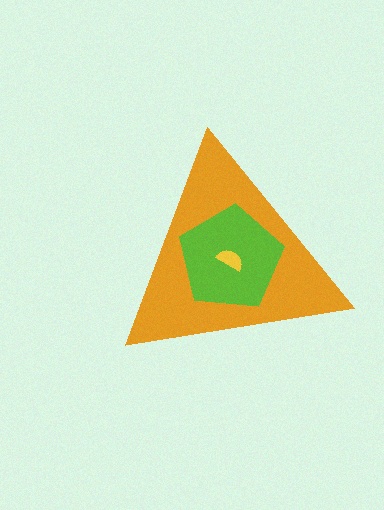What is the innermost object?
The yellow semicircle.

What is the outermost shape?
The orange triangle.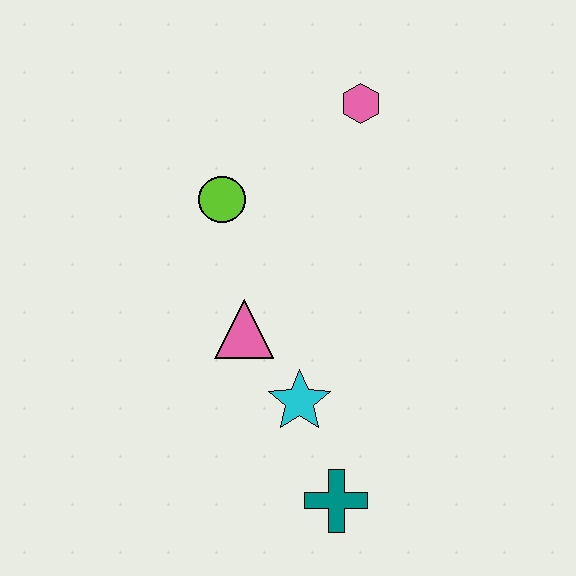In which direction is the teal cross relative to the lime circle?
The teal cross is below the lime circle.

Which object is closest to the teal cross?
The cyan star is closest to the teal cross.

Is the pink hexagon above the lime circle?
Yes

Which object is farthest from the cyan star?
The pink hexagon is farthest from the cyan star.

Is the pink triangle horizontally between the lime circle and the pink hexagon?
Yes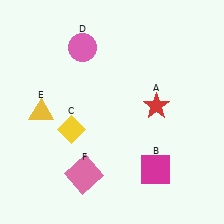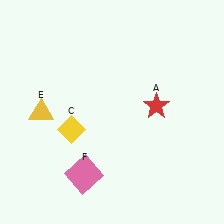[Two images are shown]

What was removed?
The pink circle (D), the magenta square (B) were removed in Image 2.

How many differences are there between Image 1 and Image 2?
There are 2 differences between the two images.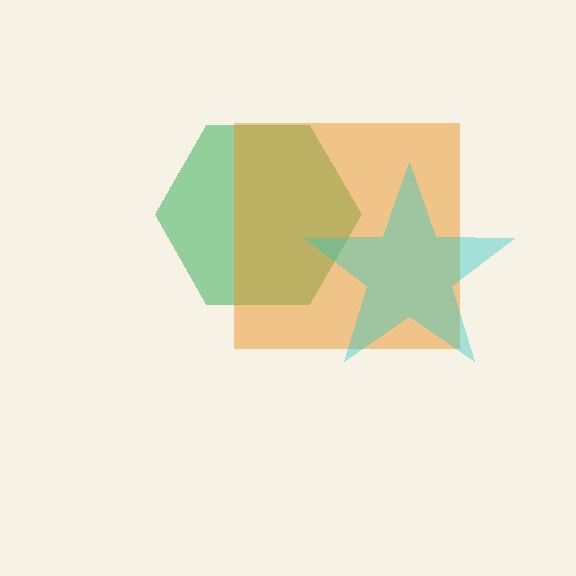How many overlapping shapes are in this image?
There are 3 overlapping shapes in the image.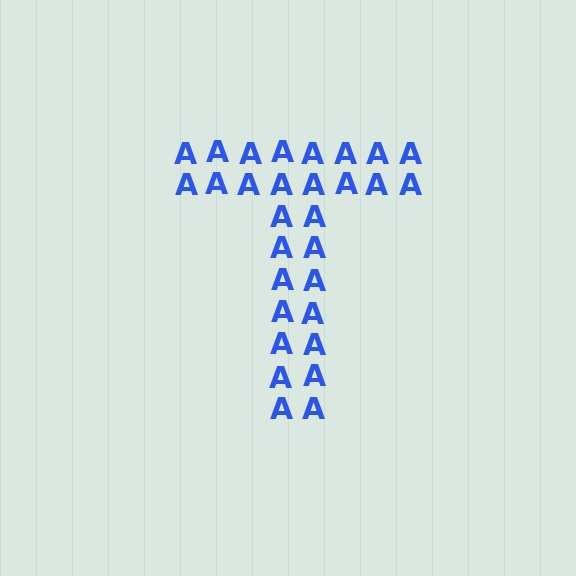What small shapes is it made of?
It is made of small letter A's.